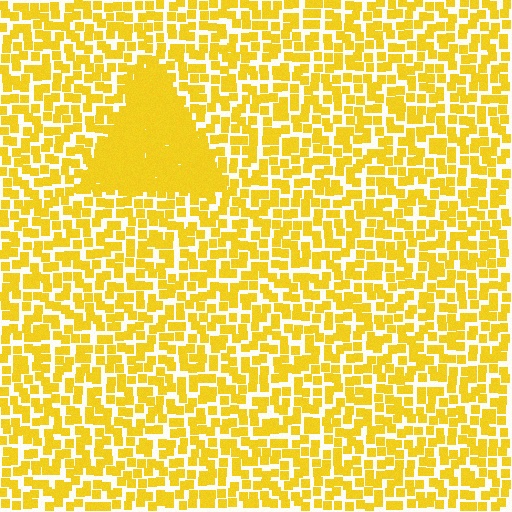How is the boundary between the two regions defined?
The boundary is defined by a change in element density (approximately 2.7x ratio). All elements are the same color, size, and shape.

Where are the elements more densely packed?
The elements are more densely packed inside the triangle boundary.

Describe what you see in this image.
The image contains small yellow elements arranged at two different densities. A triangle-shaped region is visible where the elements are more densely packed than the surrounding area.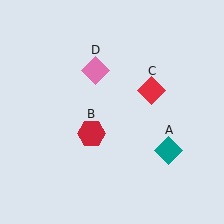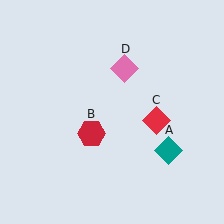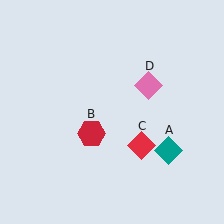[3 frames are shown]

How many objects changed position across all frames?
2 objects changed position: red diamond (object C), pink diamond (object D).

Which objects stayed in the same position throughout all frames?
Teal diamond (object A) and red hexagon (object B) remained stationary.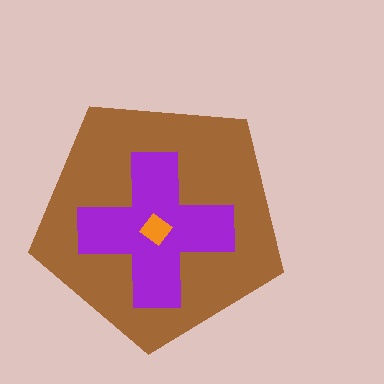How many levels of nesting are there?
3.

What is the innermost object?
The orange diamond.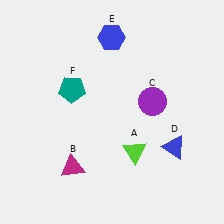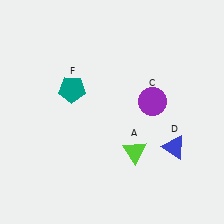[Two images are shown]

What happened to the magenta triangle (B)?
The magenta triangle (B) was removed in Image 2. It was in the bottom-left area of Image 1.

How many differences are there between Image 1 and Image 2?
There are 2 differences between the two images.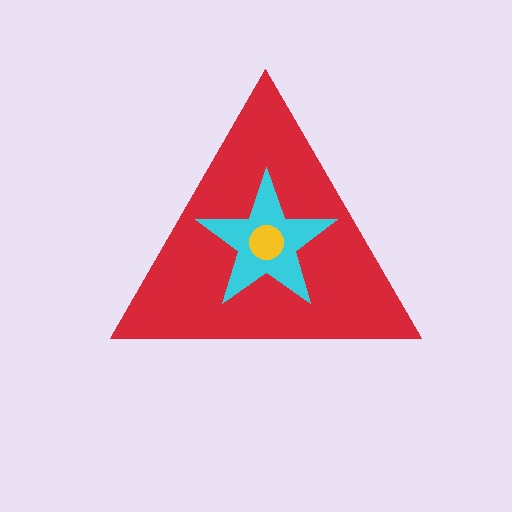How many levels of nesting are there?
3.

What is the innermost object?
The yellow circle.